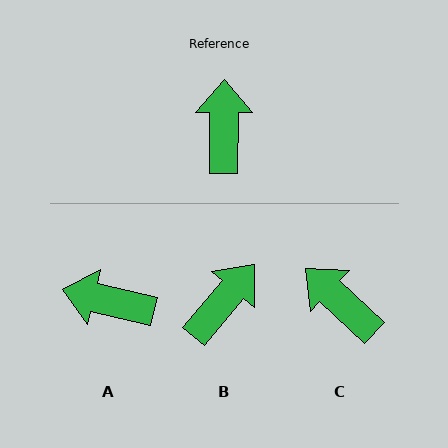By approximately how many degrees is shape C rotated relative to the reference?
Approximately 47 degrees counter-clockwise.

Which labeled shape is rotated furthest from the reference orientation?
A, about 77 degrees away.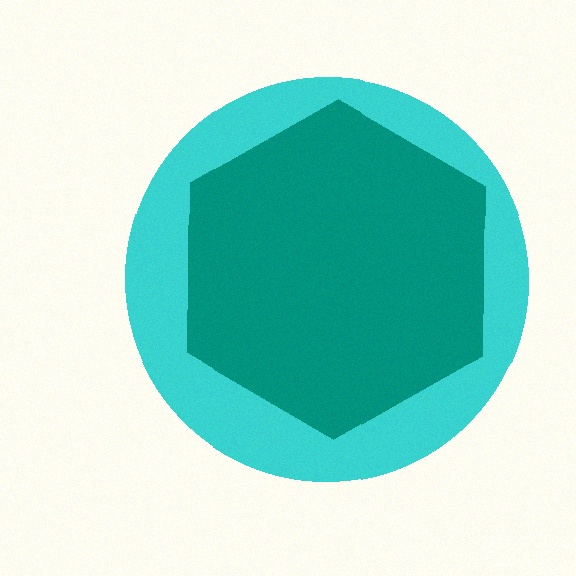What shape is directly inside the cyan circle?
The teal hexagon.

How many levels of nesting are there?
2.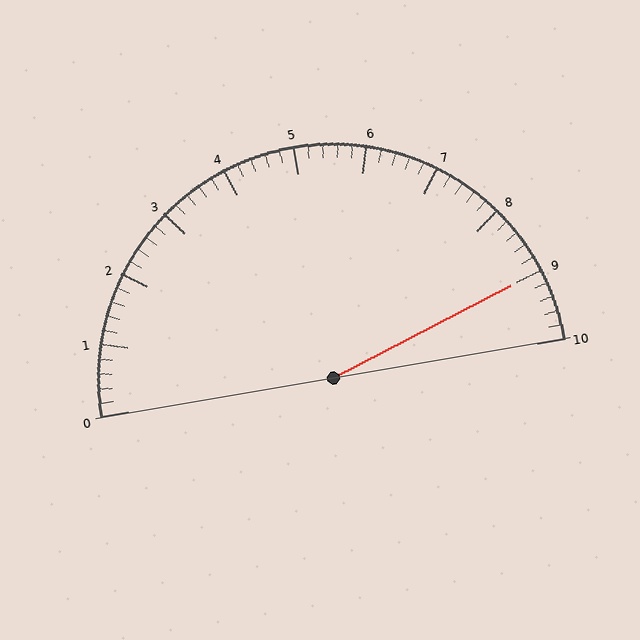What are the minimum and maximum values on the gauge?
The gauge ranges from 0 to 10.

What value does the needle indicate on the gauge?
The needle indicates approximately 9.0.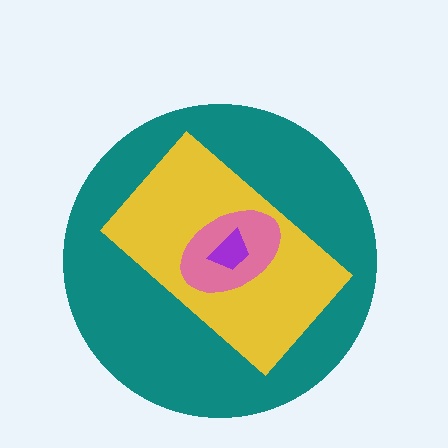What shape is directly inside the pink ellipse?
The purple trapezoid.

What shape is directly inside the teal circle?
The yellow rectangle.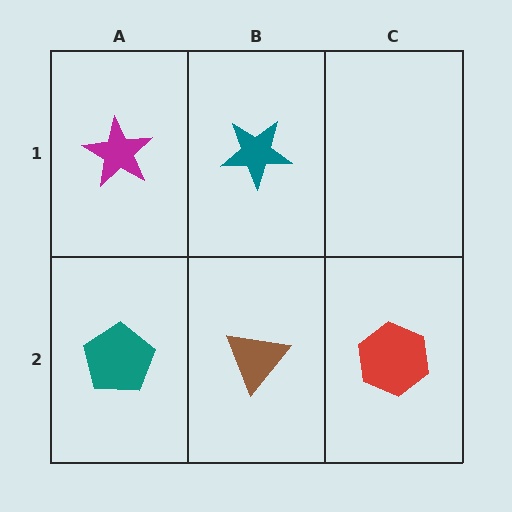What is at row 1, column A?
A magenta star.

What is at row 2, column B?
A brown triangle.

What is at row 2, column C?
A red hexagon.